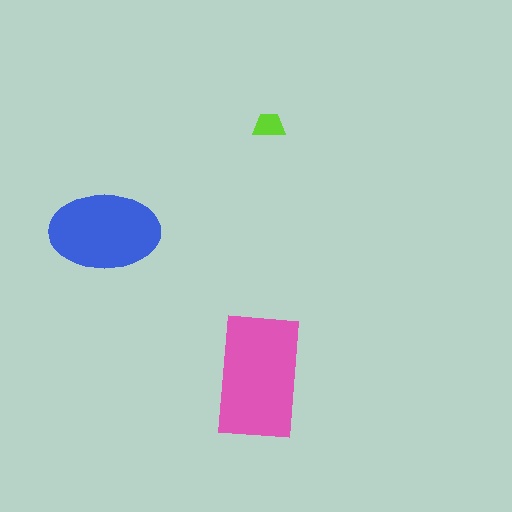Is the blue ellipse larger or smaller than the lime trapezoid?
Larger.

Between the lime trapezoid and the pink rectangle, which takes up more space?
The pink rectangle.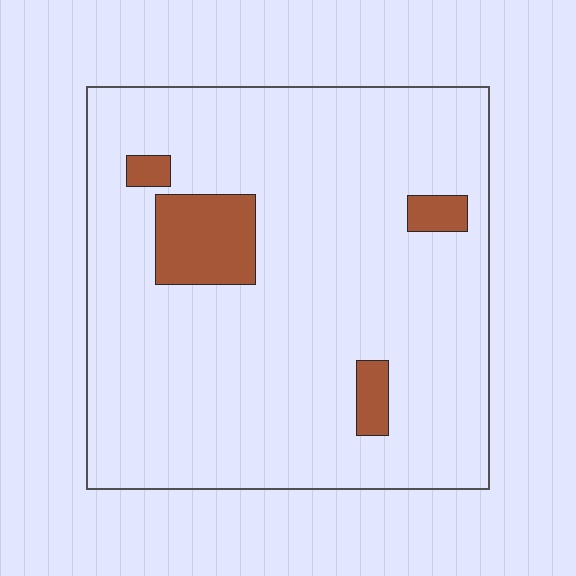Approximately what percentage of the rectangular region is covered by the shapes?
Approximately 10%.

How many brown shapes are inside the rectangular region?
4.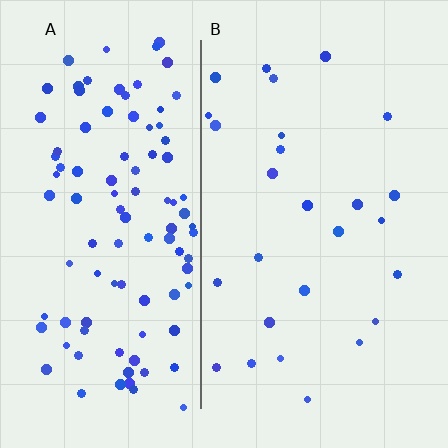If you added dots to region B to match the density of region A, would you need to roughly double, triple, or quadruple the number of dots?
Approximately quadruple.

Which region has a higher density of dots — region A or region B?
A (the left).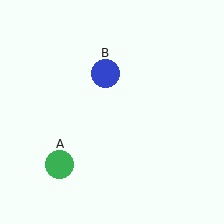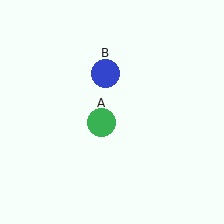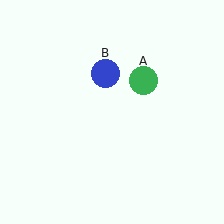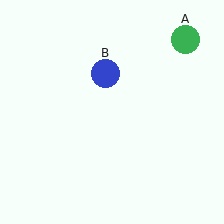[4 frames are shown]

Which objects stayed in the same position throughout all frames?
Blue circle (object B) remained stationary.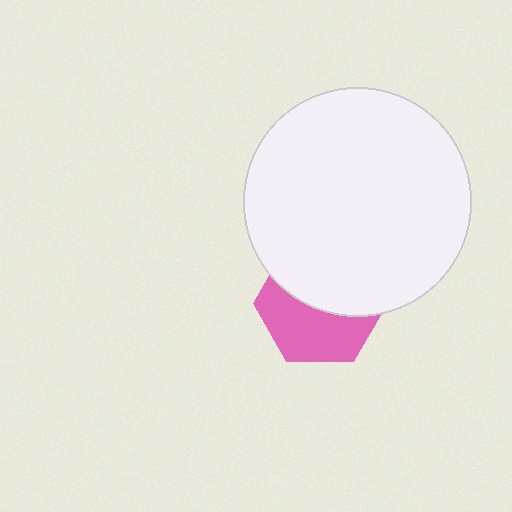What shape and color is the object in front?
The object in front is a white circle.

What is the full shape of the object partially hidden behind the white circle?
The partially hidden object is a pink hexagon.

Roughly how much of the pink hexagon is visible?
About half of it is visible (roughly 48%).